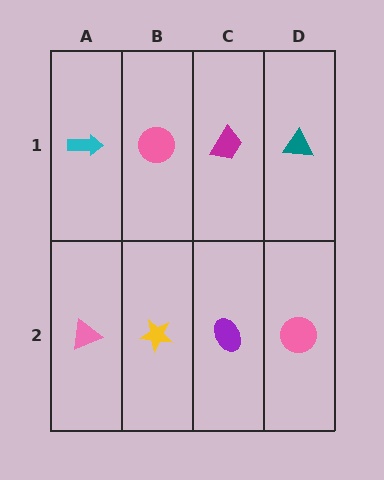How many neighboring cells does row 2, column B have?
3.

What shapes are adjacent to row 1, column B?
A yellow star (row 2, column B), a cyan arrow (row 1, column A), a magenta trapezoid (row 1, column C).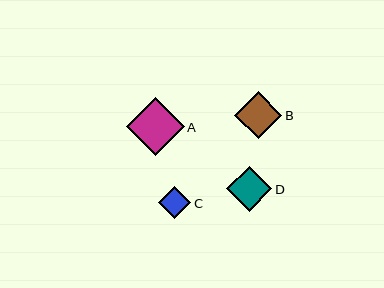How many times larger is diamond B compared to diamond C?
Diamond B is approximately 1.5 times the size of diamond C.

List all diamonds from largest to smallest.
From largest to smallest: A, B, D, C.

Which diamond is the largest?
Diamond A is the largest with a size of approximately 58 pixels.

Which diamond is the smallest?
Diamond C is the smallest with a size of approximately 32 pixels.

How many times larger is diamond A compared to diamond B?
Diamond A is approximately 1.2 times the size of diamond B.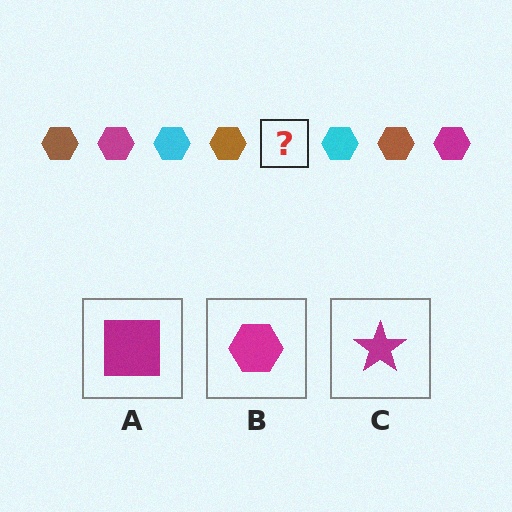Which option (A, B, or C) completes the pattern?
B.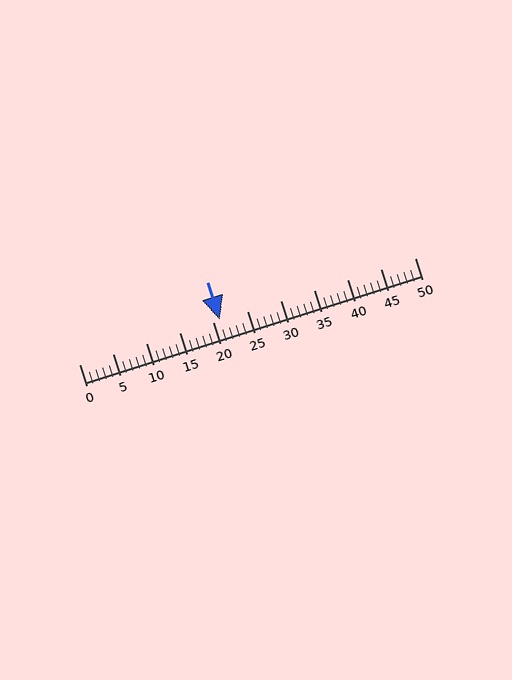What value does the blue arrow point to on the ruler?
The blue arrow points to approximately 21.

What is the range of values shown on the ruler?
The ruler shows values from 0 to 50.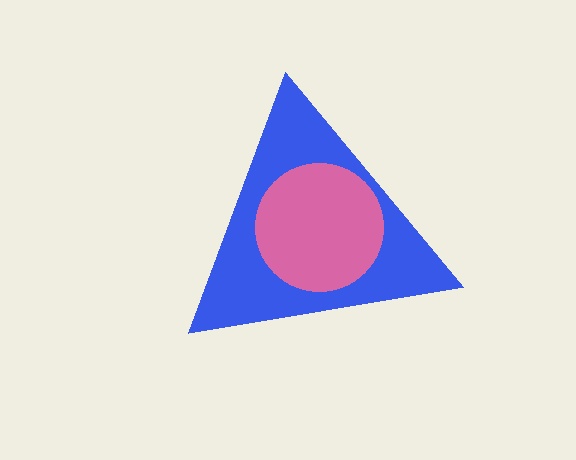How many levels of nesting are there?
2.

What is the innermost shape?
The pink circle.